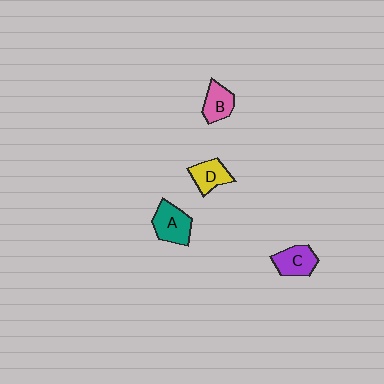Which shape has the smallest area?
Shape B (pink).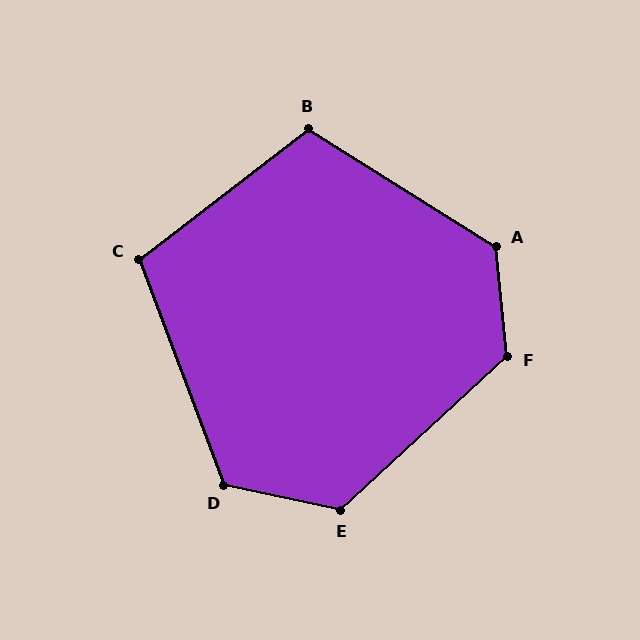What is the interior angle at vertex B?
Approximately 111 degrees (obtuse).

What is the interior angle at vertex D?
Approximately 123 degrees (obtuse).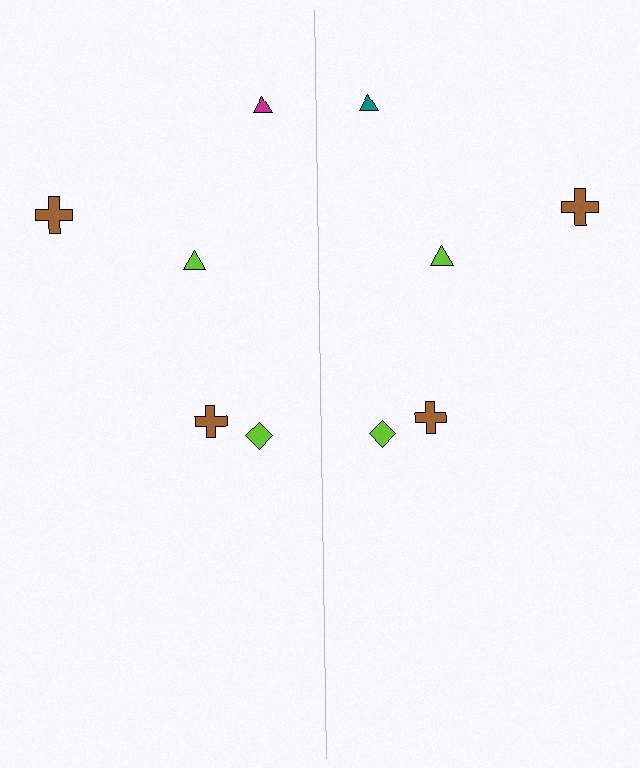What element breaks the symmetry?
The teal triangle on the right side breaks the symmetry — its mirror counterpart is magenta.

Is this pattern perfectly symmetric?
No, the pattern is not perfectly symmetric. The teal triangle on the right side breaks the symmetry — its mirror counterpart is magenta.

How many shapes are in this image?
There are 10 shapes in this image.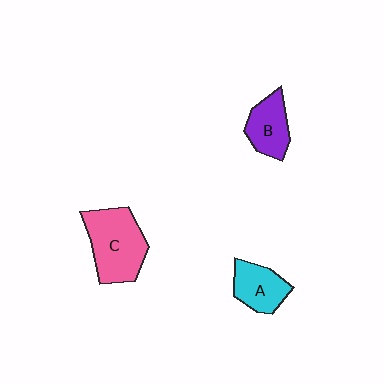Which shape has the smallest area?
Shape B (purple).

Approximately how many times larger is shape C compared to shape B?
Approximately 1.7 times.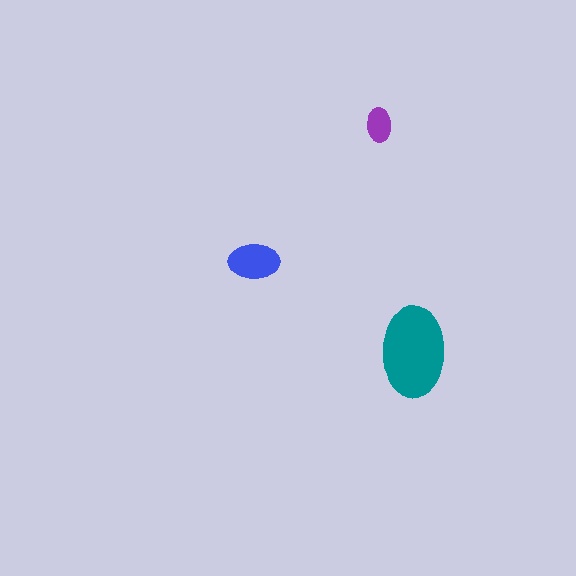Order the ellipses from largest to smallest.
the teal one, the blue one, the purple one.